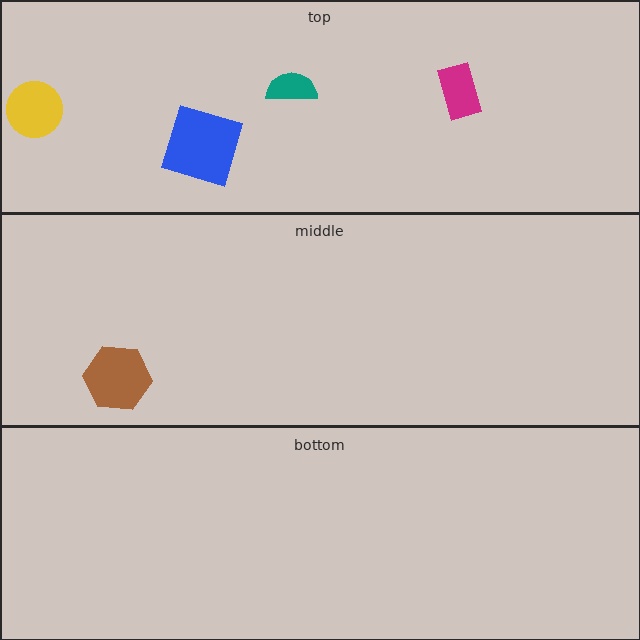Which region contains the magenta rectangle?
The top region.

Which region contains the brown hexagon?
The middle region.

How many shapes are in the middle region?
1.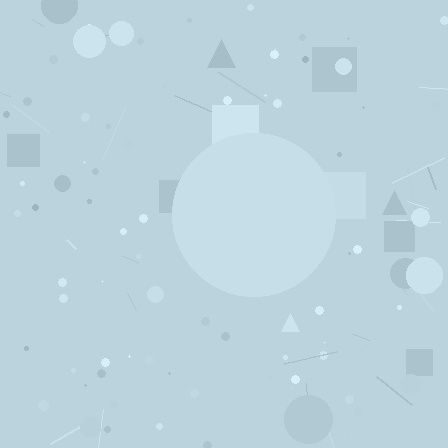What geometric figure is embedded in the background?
A circle is embedded in the background.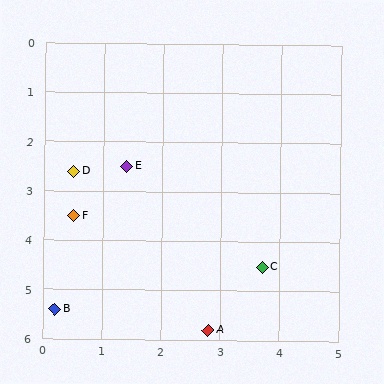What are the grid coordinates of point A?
Point A is at approximately (2.8, 5.8).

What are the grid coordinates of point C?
Point C is at approximately (3.7, 4.5).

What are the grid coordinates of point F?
Point F is at approximately (0.5, 3.5).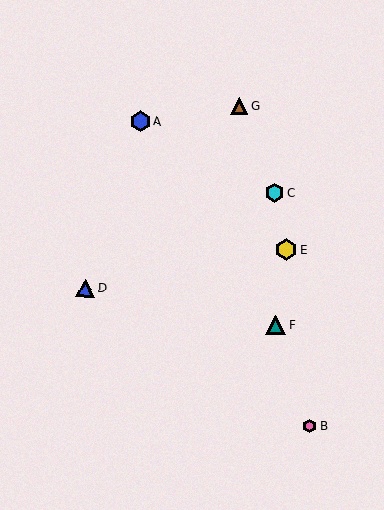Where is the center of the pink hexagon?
The center of the pink hexagon is at (309, 426).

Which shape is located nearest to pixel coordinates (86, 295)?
The blue triangle (labeled D) at (85, 288) is nearest to that location.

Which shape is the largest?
The yellow hexagon (labeled E) is the largest.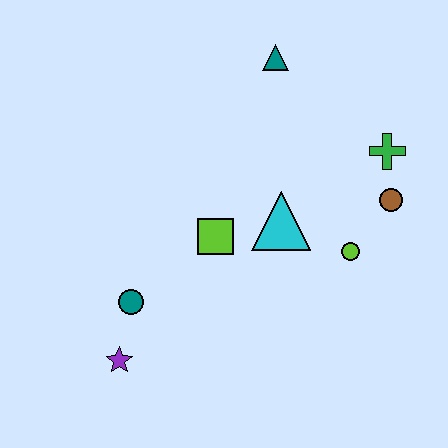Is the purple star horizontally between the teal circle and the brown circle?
No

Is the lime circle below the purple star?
No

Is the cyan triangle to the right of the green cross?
No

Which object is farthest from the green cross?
The purple star is farthest from the green cross.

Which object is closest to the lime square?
The cyan triangle is closest to the lime square.